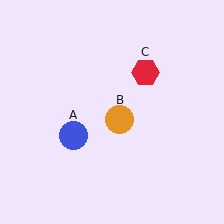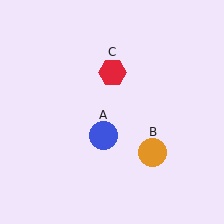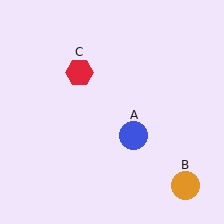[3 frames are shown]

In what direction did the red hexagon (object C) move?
The red hexagon (object C) moved left.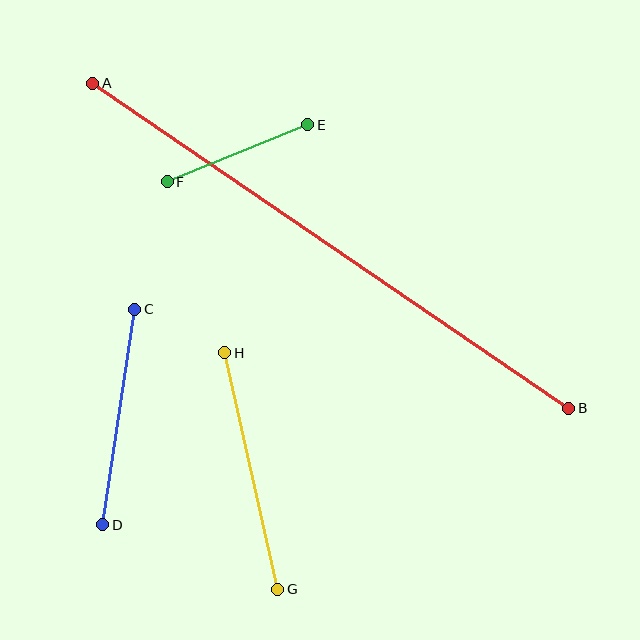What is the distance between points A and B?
The distance is approximately 577 pixels.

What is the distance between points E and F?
The distance is approximately 152 pixels.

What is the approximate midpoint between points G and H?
The midpoint is at approximately (251, 471) pixels.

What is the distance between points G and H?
The distance is approximately 243 pixels.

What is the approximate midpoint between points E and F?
The midpoint is at approximately (237, 153) pixels.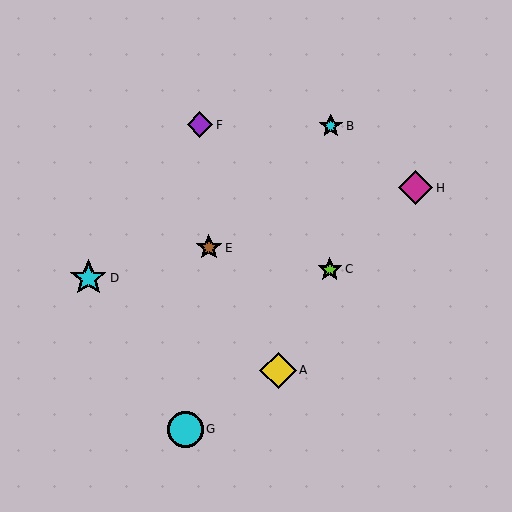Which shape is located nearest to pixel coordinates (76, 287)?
The cyan star (labeled D) at (88, 278) is nearest to that location.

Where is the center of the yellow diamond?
The center of the yellow diamond is at (278, 370).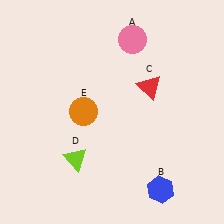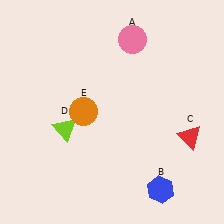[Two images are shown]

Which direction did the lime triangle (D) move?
The lime triangle (D) moved up.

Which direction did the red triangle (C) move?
The red triangle (C) moved down.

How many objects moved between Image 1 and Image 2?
2 objects moved between the two images.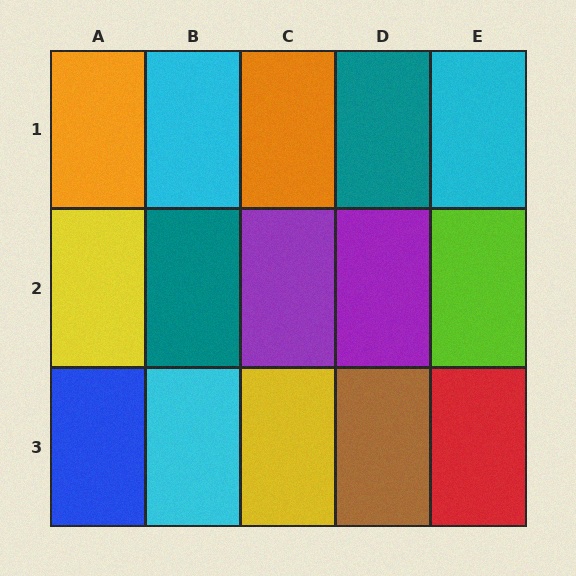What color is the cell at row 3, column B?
Cyan.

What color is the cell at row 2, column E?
Lime.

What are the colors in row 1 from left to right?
Orange, cyan, orange, teal, cyan.